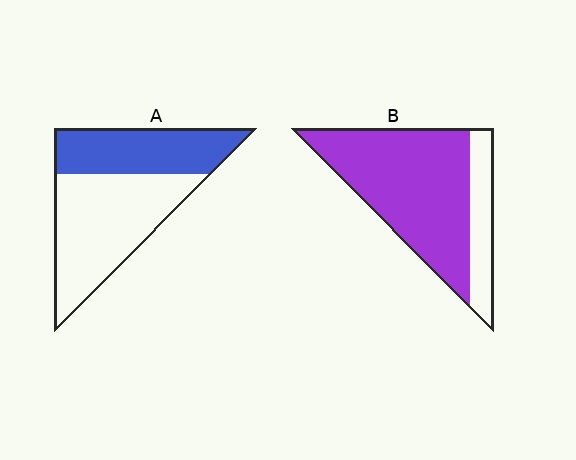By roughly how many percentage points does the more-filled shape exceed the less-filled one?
By roughly 40 percentage points (B over A).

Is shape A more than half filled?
No.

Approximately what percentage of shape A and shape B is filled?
A is approximately 40% and B is approximately 80%.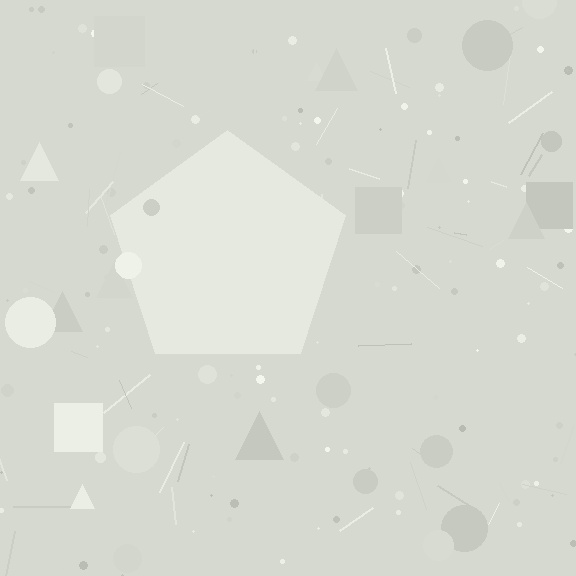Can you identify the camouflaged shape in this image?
The camouflaged shape is a pentagon.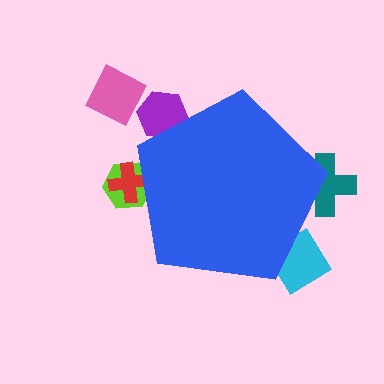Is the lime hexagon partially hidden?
Yes, the lime hexagon is partially hidden behind the blue pentagon.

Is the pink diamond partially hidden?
No, the pink diamond is fully visible.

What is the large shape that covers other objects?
A blue pentagon.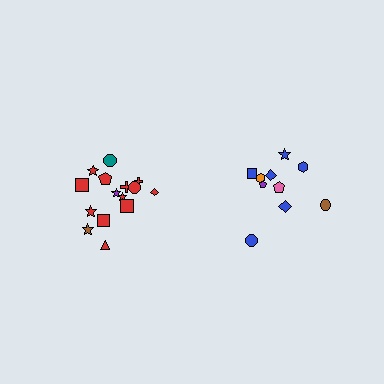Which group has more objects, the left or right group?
The left group.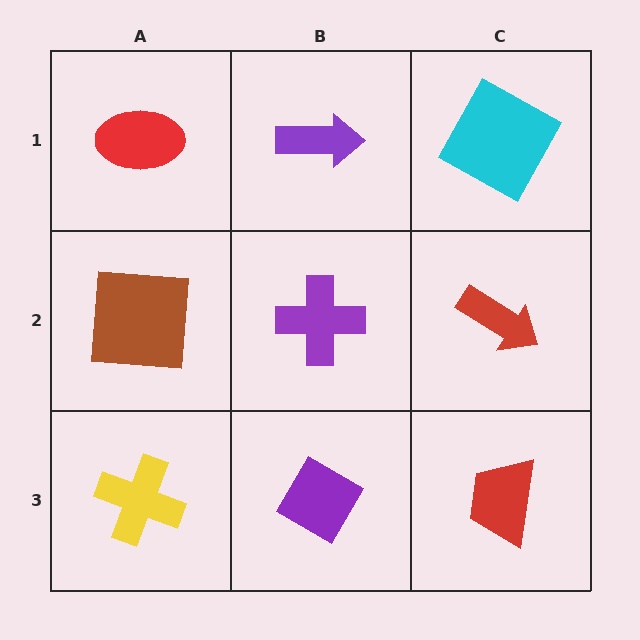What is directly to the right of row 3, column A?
A purple diamond.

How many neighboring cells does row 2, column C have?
3.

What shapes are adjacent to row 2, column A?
A red ellipse (row 1, column A), a yellow cross (row 3, column A), a purple cross (row 2, column B).